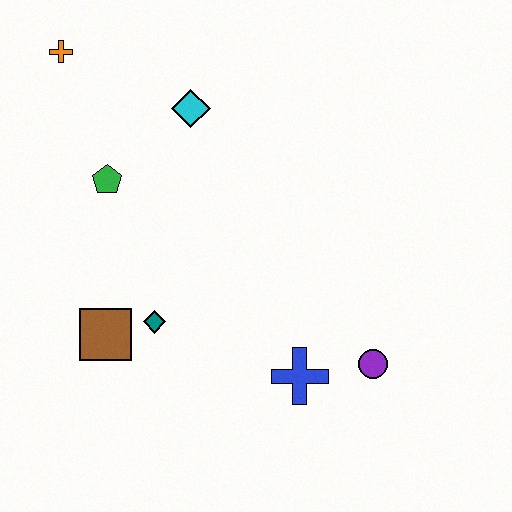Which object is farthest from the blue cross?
The orange cross is farthest from the blue cross.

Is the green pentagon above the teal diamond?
Yes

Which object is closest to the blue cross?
The purple circle is closest to the blue cross.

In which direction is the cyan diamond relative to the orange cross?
The cyan diamond is to the right of the orange cross.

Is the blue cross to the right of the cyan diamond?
Yes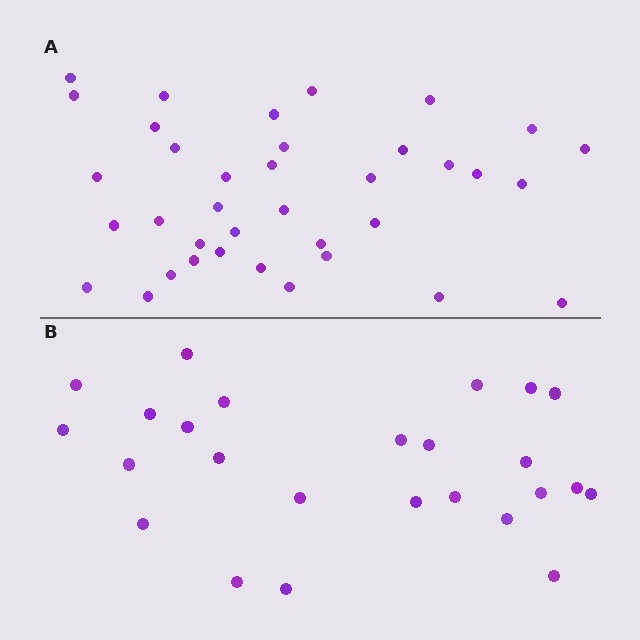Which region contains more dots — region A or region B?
Region A (the top region) has more dots.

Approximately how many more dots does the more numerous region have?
Region A has roughly 12 or so more dots than region B.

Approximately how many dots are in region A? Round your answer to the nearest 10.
About 40 dots. (The exact count is 37, which rounds to 40.)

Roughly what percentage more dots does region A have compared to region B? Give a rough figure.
About 50% more.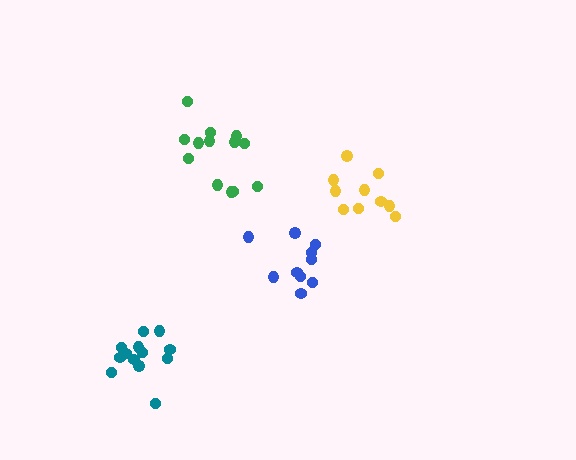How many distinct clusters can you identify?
There are 4 distinct clusters.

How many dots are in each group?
Group 1: 13 dots, Group 2: 10 dots, Group 3: 10 dots, Group 4: 13 dots (46 total).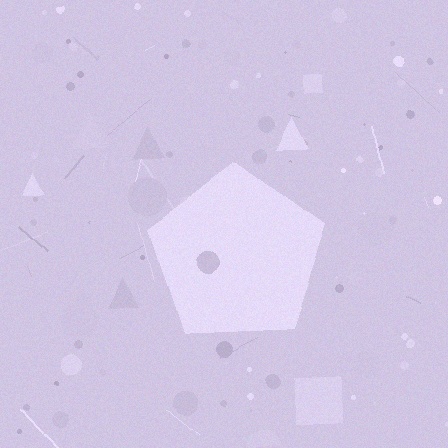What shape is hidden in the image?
A pentagon is hidden in the image.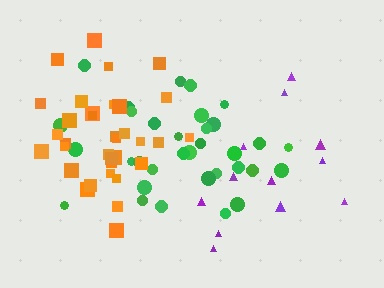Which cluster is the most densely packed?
Orange.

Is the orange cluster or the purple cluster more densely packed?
Orange.